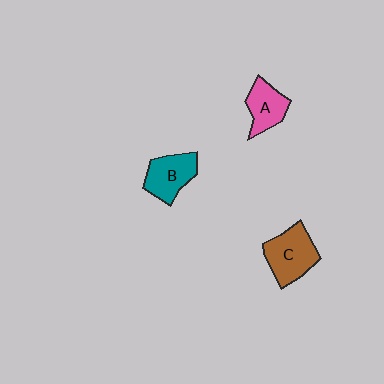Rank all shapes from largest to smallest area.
From largest to smallest: C (brown), B (teal), A (pink).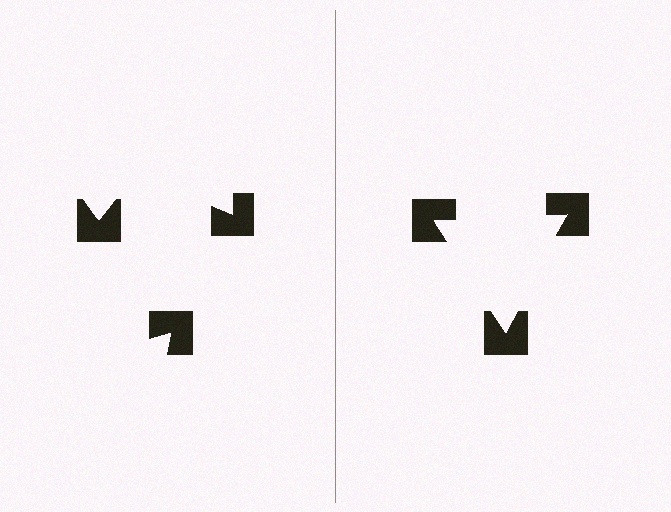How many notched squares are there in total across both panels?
6 — 3 on each side.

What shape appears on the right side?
An illusory triangle.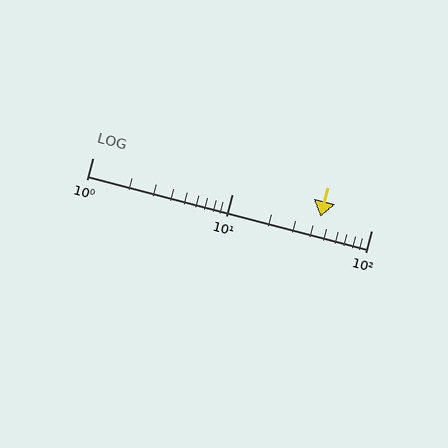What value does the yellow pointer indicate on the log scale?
The pointer indicates approximately 43.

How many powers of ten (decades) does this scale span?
The scale spans 2 decades, from 1 to 100.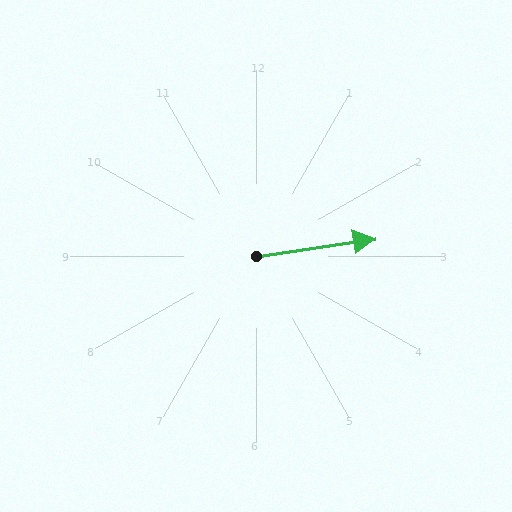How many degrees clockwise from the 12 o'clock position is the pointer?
Approximately 82 degrees.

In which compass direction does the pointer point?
East.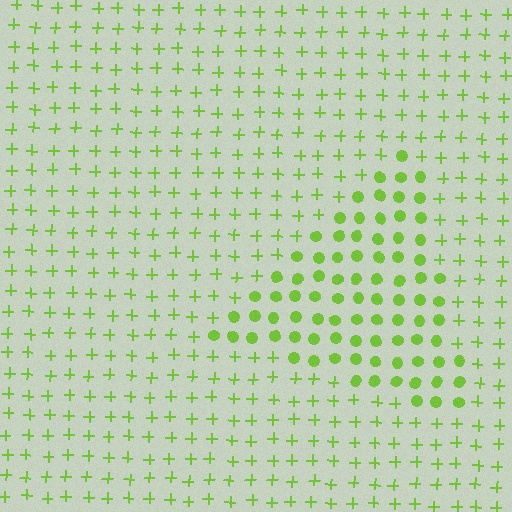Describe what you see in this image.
The image is filled with small lime elements arranged in a uniform grid. A triangle-shaped region contains circles, while the surrounding area contains plus signs. The boundary is defined purely by the change in element shape.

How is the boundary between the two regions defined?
The boundary is defined by a change in element shape: circles inside vs. plus signs outside. All elements share the same color and spacing.